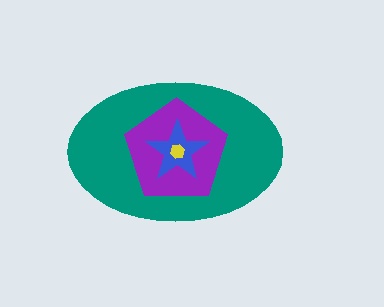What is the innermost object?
The yellow hexagon.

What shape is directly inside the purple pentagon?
The blue star.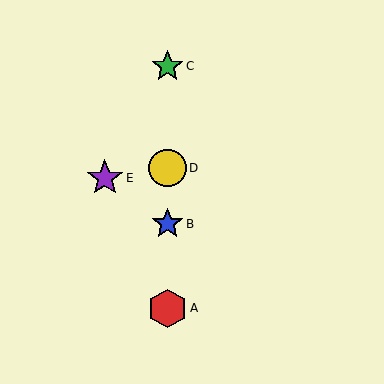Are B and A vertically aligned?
Yes, both are at x≈168.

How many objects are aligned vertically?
4 objects (A, B, C, D) are aligned vertically.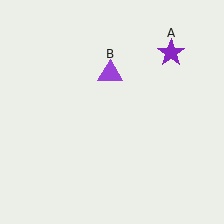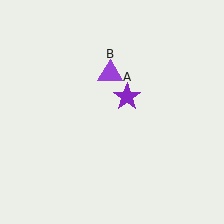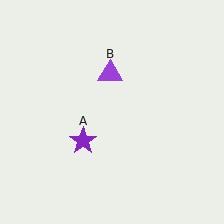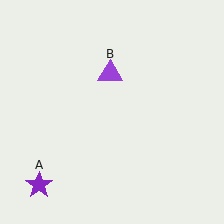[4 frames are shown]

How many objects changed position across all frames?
1 object changed position: purple star (object A).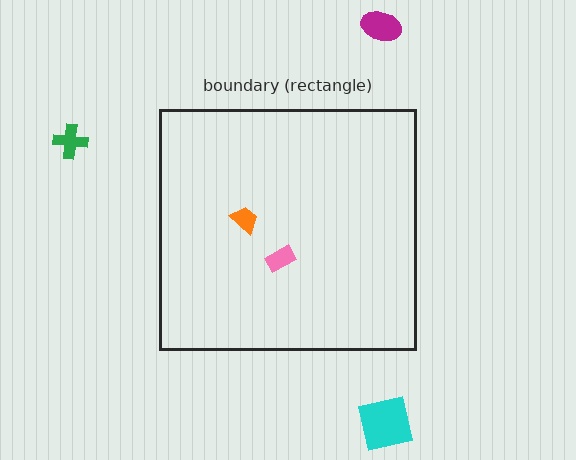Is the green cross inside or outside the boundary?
Outside.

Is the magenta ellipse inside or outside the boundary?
Outside.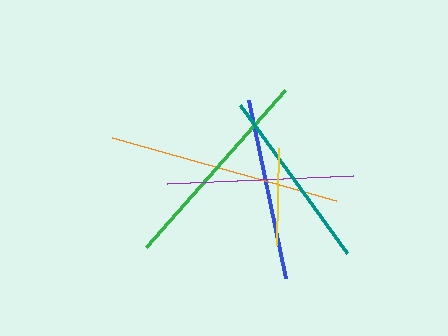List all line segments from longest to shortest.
From longest to shortest: orange, green, purple, blue, teal, yellow.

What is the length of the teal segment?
The teal segment is approximately 182 pixels long.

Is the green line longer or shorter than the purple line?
The green line is longer than the purple line.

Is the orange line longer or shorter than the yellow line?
The orange line is longer than the yellow line.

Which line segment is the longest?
The orange line is the longest at approximately 233 pixels.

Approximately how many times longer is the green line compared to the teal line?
The green line is approximately 1.2 times the length of the teal line.